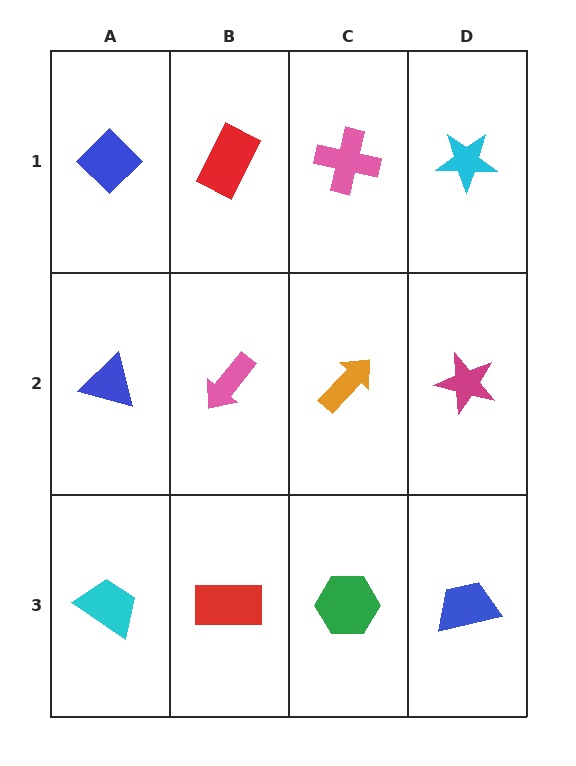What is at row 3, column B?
A red rectangle.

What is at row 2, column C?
An orange arrow.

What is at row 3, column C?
A green hexagon.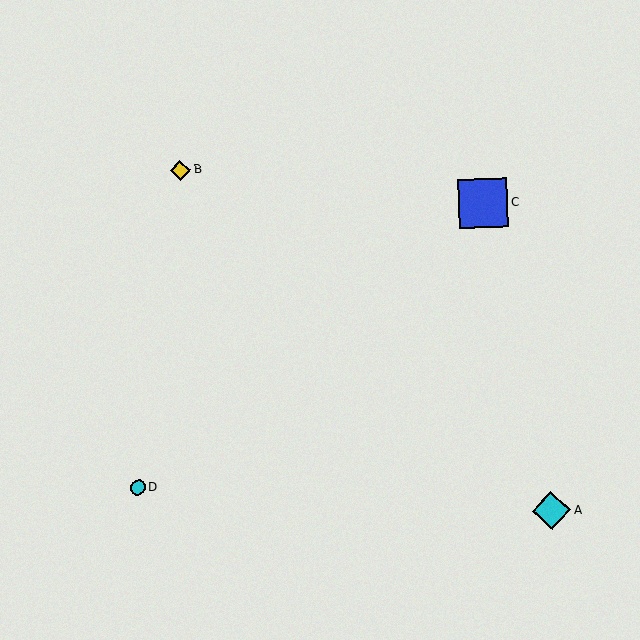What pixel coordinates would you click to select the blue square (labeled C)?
Click at (483, 203) to select the blue square C.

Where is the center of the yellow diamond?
The center of the yellow diamond is at (180, 170).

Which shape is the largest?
The blue square (labeled C) is the largest.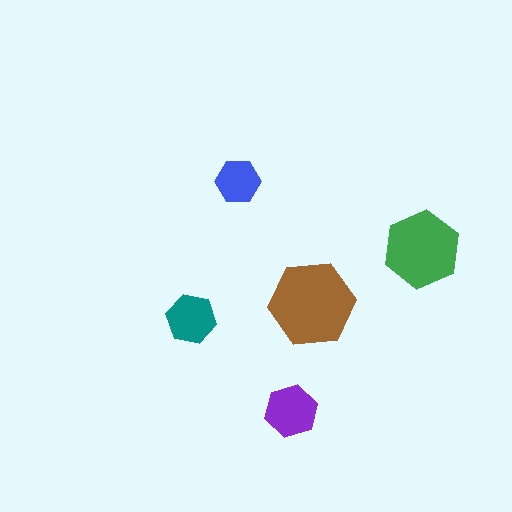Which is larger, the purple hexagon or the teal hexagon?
The purple one.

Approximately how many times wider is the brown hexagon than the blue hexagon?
About 2 times wider.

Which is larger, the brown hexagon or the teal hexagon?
The brown one.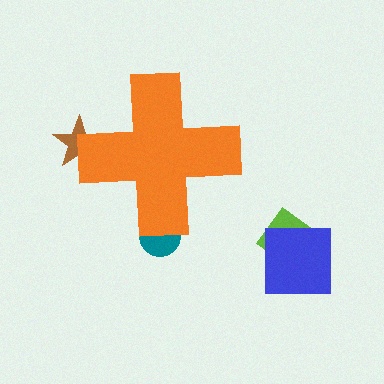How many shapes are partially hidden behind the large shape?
2 shapes are partially hidden.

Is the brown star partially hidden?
Yes, the brown star is partially hidden behind the orange cross.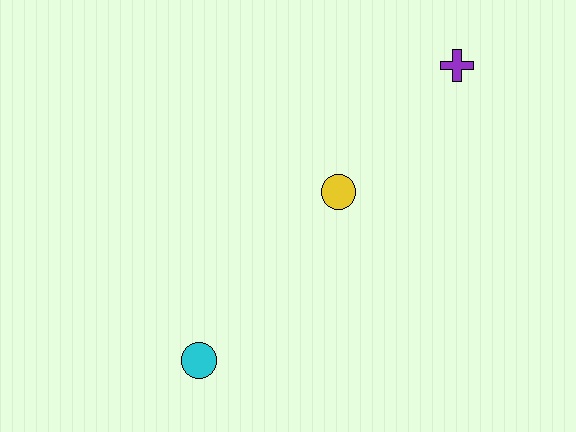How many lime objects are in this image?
There are no lime objects.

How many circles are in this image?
There are 2 circles.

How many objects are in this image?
There are 3 objects.